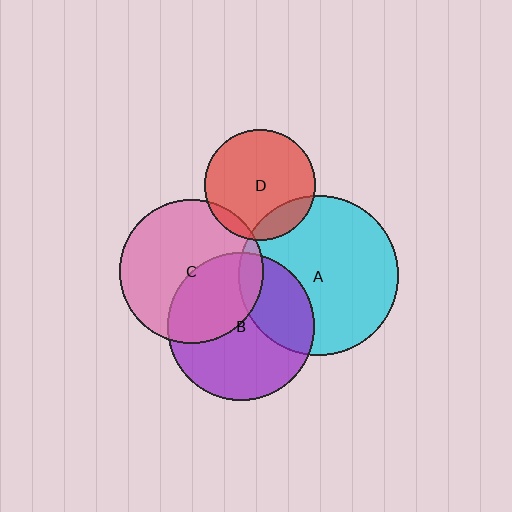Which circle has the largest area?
Circle A (cyan).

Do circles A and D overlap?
Yes.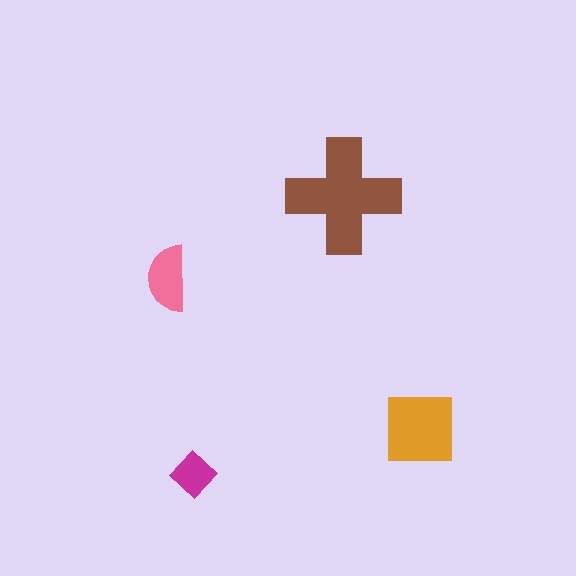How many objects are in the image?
There are 4 objects in the image.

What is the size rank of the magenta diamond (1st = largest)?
4th.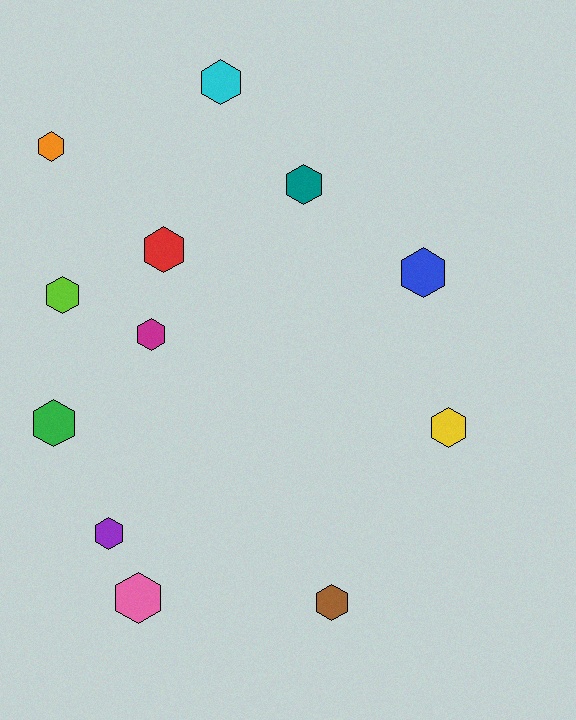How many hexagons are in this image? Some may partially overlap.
There are 12 hexagons.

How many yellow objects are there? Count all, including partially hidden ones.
There is 1 yellow object.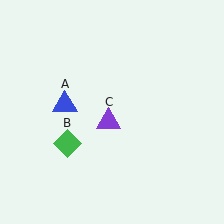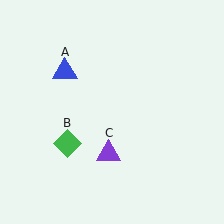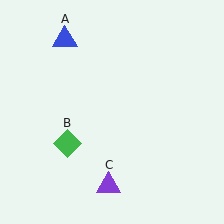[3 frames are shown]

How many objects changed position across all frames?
2 objects changed position: blue triangle (object A), purple triangle (object C).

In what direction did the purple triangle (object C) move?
The purple triangle (object C) moved down.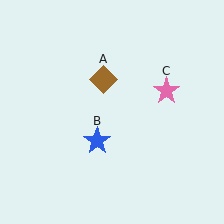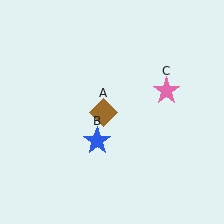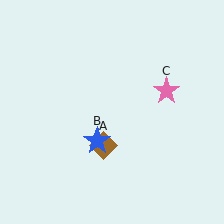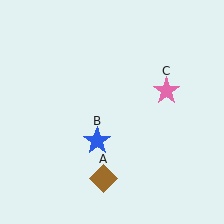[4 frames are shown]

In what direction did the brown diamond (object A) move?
The brown diamond (object A) moved down.